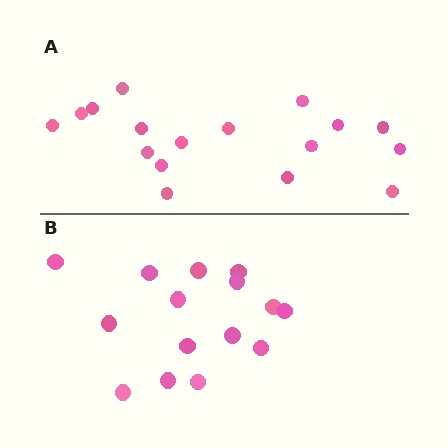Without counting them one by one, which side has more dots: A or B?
Region A (the top region) has more dots.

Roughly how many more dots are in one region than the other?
Region A has just a few more — roughly 2 or 3 more dots than region B.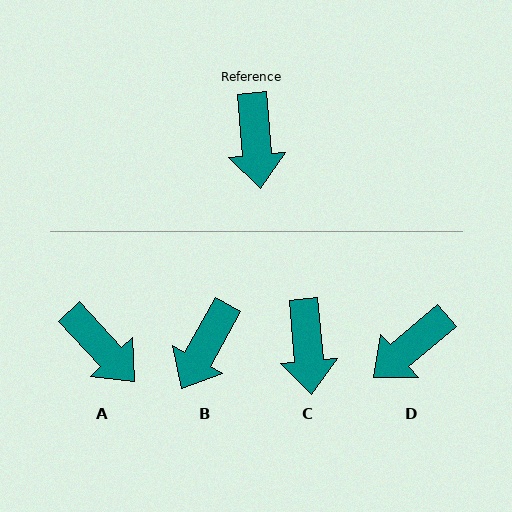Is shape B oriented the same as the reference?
No, it is off by about 34 degrees.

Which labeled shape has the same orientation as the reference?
C.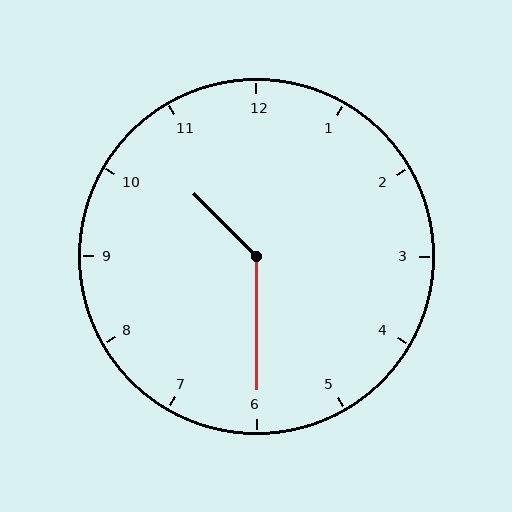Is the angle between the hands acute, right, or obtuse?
It is obtuse.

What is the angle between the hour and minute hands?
Approximately 135 degrees.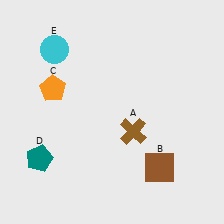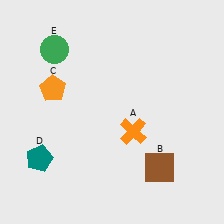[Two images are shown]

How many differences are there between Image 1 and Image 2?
There are 2 differences between the two images.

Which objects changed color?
A changed from brown to orange. E changed from cyan to green.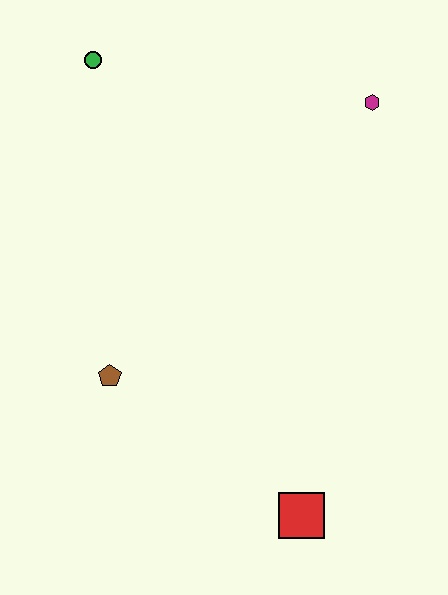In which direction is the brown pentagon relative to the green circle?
The brown pentagon is below the green circle.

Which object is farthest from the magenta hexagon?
The red square is farthest from the magenta hexagon.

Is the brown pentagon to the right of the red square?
No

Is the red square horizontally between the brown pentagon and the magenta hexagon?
Yes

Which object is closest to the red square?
The brown pentagon is closest to the red square.